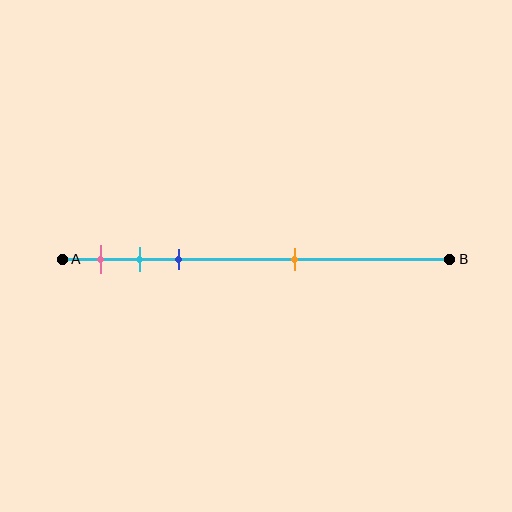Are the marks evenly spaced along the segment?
No, the marks are not evenly spaced.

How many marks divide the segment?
There are 4 marks dividing the segment.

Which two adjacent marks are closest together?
The cyan and blue marks are the closest adjacent pair.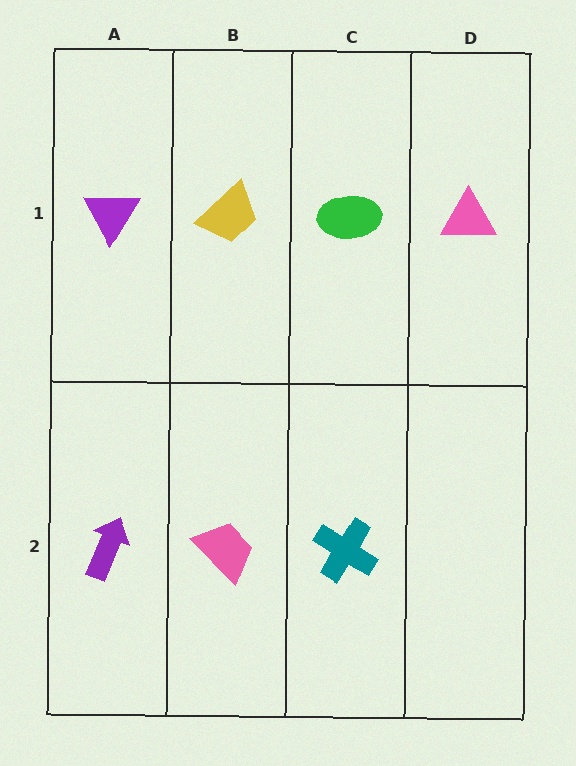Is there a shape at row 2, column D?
No, that cell is empty.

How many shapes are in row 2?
3 shapes.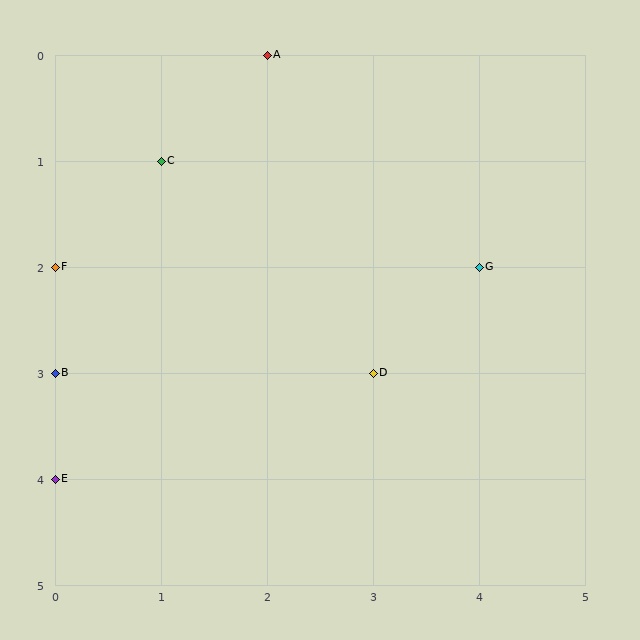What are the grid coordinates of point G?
Point G is at grid coordinates (4, 2).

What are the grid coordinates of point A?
Point A is at grid coordinates (2, 0).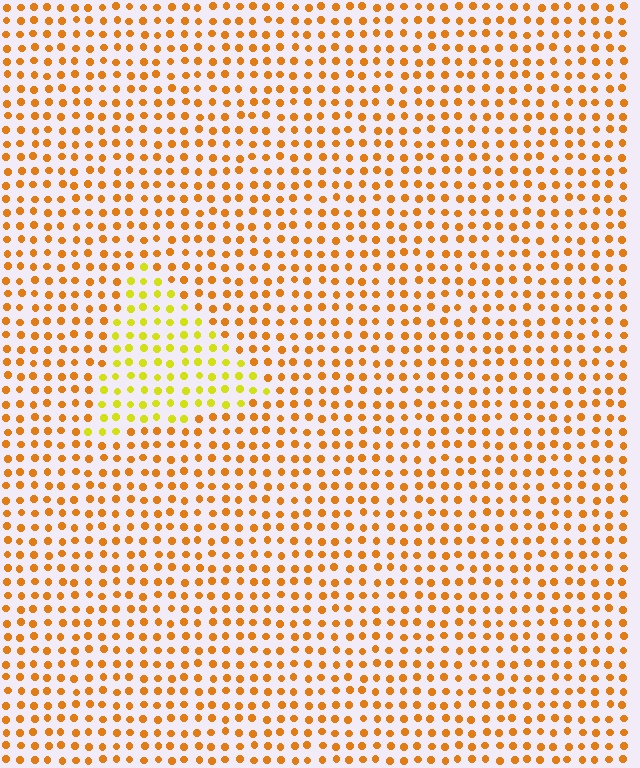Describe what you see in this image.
The image is filled with small orange elements in a uniform arrangement. A triangle-shaped region is visible where the elements are tinted to a slightly different hue, forming a subtle color boundary.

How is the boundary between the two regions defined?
The boundary is defined purely by a slight shift in hue (about 34 degrees). Spacing, size, and orientation are identical on both sides.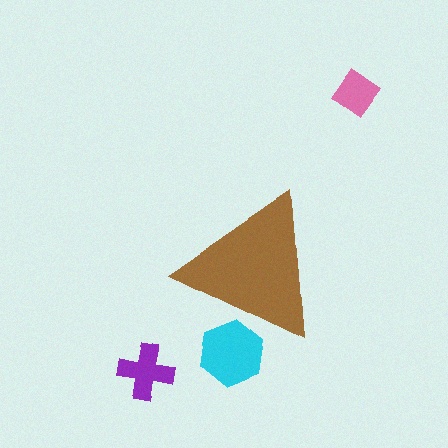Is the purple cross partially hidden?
No, the purple cross is fully visible.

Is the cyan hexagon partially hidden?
Yes, the cyan hexagon is partially hidden behind the brown triangle.